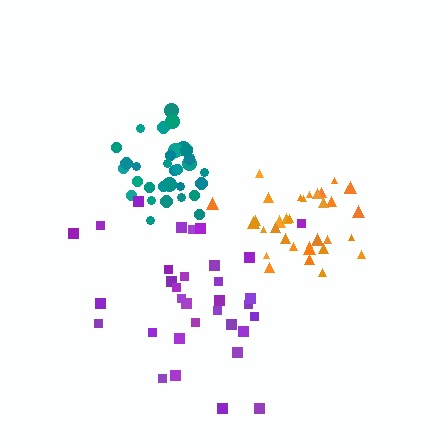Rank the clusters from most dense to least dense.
teal, orange, purple.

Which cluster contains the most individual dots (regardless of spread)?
Orange (34).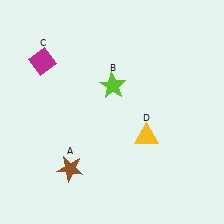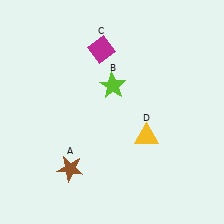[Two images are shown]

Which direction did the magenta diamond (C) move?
The magenta diamond (C) moved right.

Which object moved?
The magenta diamond (C) moved right.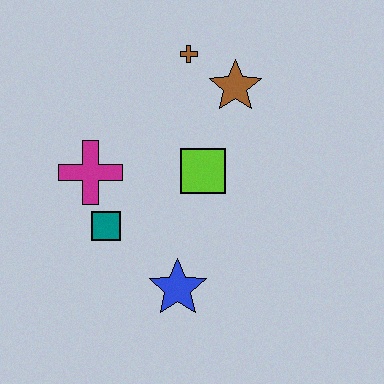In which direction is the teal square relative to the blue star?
The teal square is to the left of the blue star.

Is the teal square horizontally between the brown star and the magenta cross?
Yes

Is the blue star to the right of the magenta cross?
Yes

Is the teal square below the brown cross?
Yes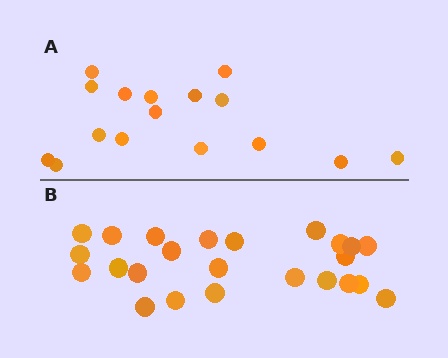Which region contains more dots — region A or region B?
Region B (the bottom region) has more dots.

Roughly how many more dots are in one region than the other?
Region B has roughly 8 or so more dots than region A.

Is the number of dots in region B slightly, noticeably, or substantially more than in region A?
Region B has substantially more. The ratio is roughly 1.5 to 1.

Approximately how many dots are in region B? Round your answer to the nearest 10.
About 20 dots. (The exact count is 24, which rounds to 20.)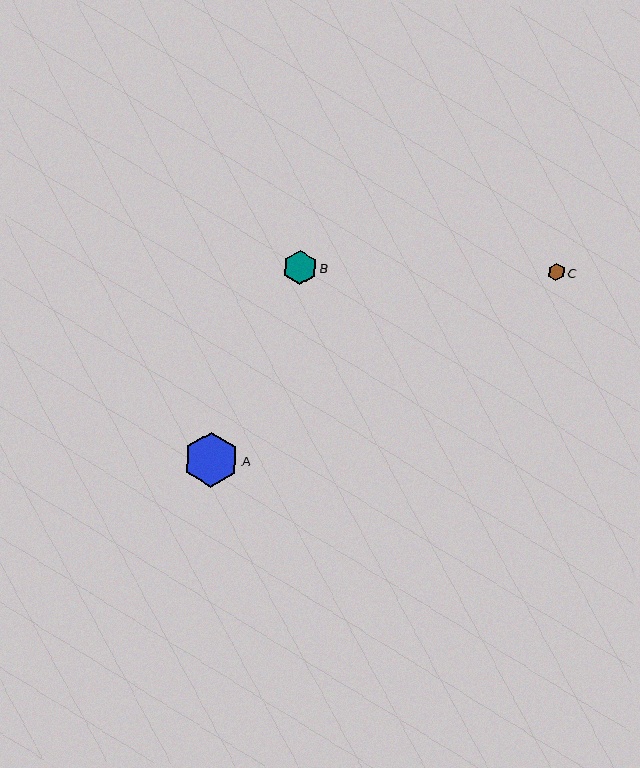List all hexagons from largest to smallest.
From largest to smallest: A, B, C.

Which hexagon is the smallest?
Hexagon C is the smallest with a size of approximately 17 pixels.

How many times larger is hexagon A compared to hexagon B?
Hexagon A is approximately 1.6 times the size of hexagon B.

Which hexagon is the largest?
Hexagon A is the largest with a size of approximately 55 pixels.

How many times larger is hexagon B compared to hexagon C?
Hexagon B is approximately 2.0 times the size of hexagon C.